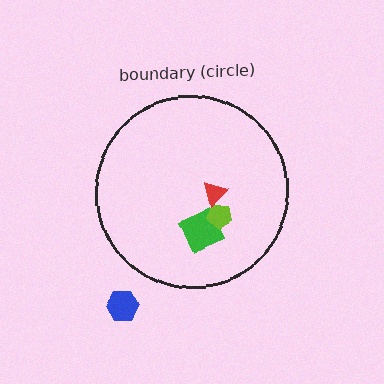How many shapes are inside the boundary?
3 inside, 1 outside.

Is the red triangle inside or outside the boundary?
Inside.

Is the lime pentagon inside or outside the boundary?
Inside.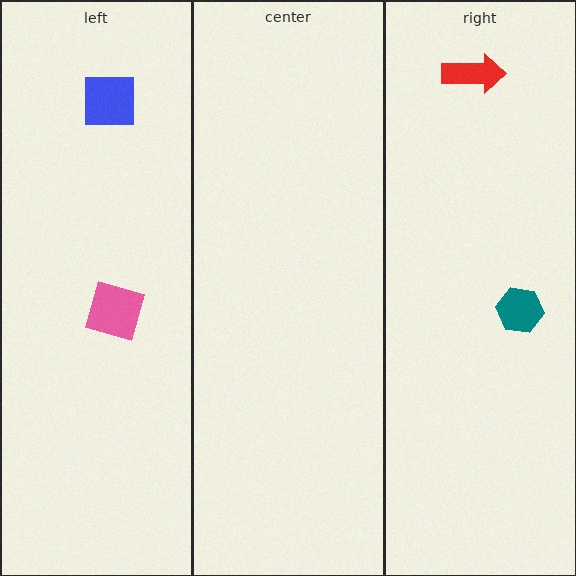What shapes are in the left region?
The pink diamond, the blue square.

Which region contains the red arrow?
The right region.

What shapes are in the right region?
The red arrow, the teal hexagon.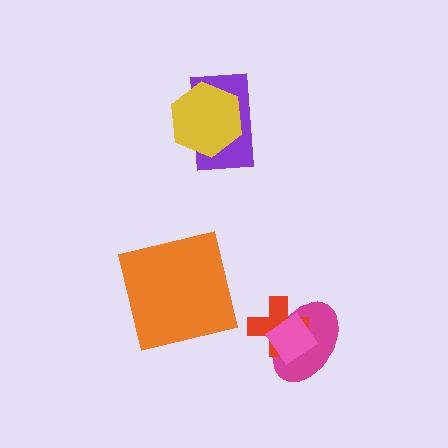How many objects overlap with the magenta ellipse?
2 objects overlap with the magenta ellipse.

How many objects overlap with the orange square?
0 objects overlap with the orange square.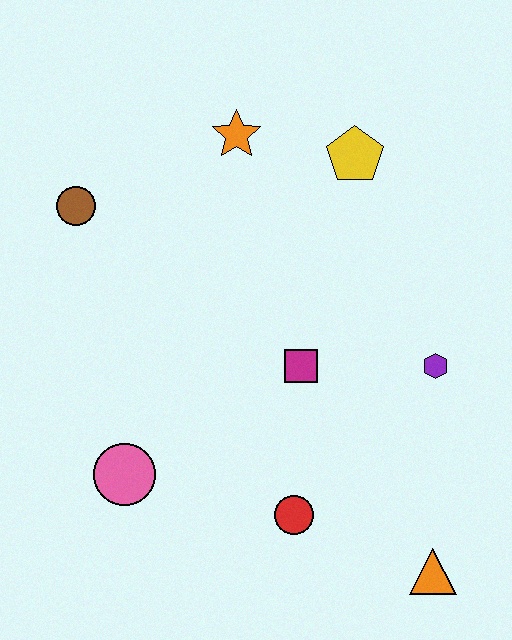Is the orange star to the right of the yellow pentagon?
No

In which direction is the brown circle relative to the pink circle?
The brown circle is above the pink circle.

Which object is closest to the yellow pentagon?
The orange star is closest to the yellow pentagon.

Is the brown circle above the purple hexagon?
Yes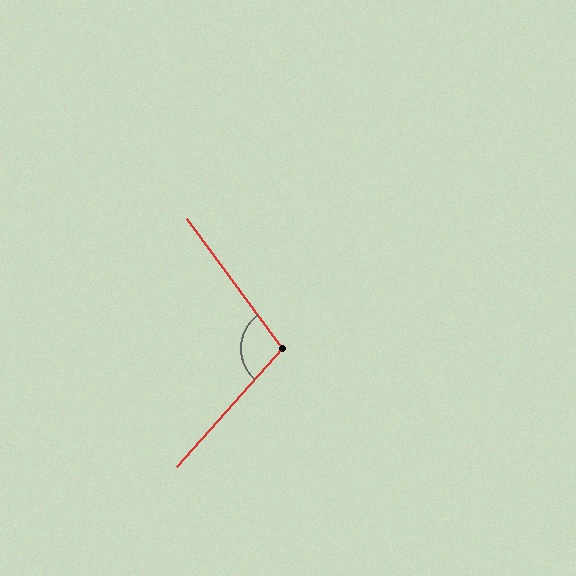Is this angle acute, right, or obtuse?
It is obtuse.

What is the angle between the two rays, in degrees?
Approximately 102 degrees.